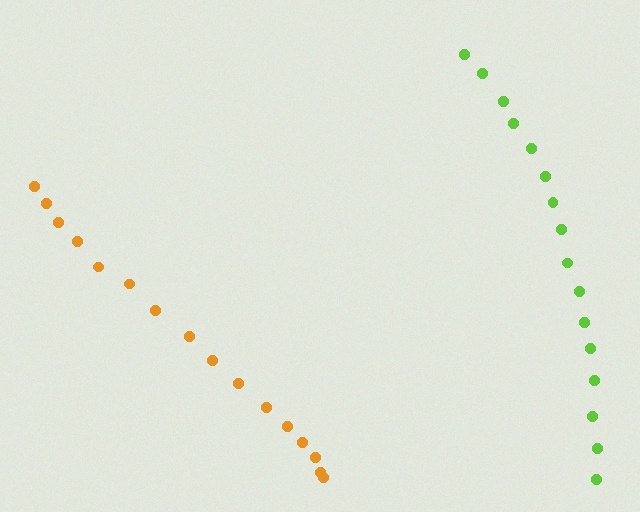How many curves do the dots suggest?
There are 2 distinct paths.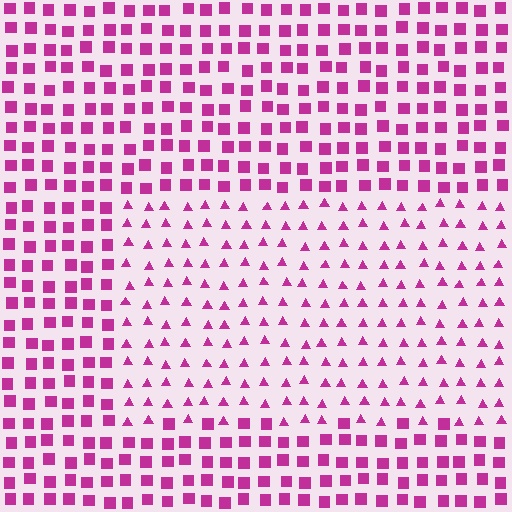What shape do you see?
I see a rectangle.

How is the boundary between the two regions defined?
The boundary is defined by a change in element shape: triangles inside vs. squares outside. All elements share the same color and spacing.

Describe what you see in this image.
The image is filled with small magenta elements arranged in a uniform grid. A rectangle-shaped region contains triangles, while the surrounding area contains squares. The boundary is defined purely by the change in element shape.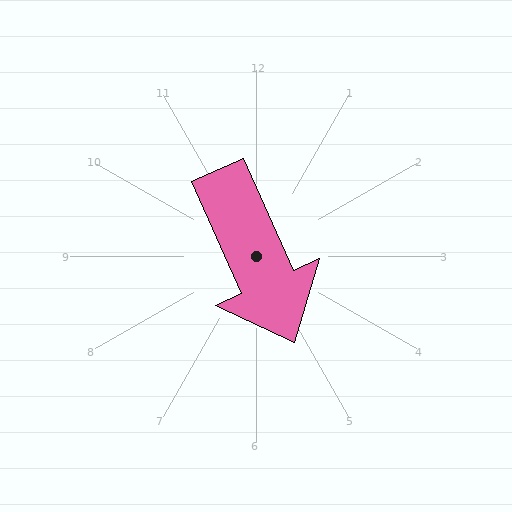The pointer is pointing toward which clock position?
Roughly 5 o'clock.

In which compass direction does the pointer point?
Southeast.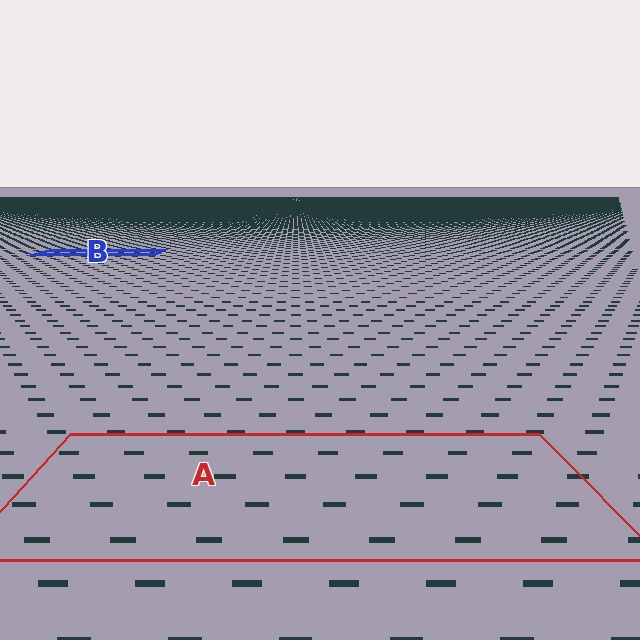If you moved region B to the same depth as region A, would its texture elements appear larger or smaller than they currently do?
They would appear larger. At a closer depth, the same texture elements are projected at a bigger on-screen size.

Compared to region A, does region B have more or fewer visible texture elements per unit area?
Region B has more texture elements per unit area — they are packed more densely because it is farther away.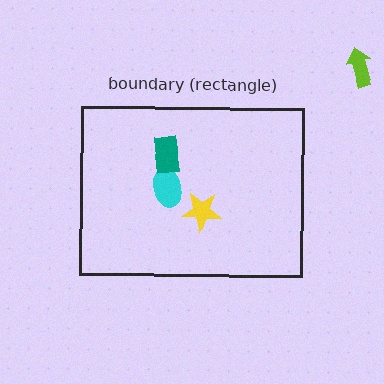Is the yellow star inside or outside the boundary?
Inside.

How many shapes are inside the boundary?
3 inside, 1 outside.